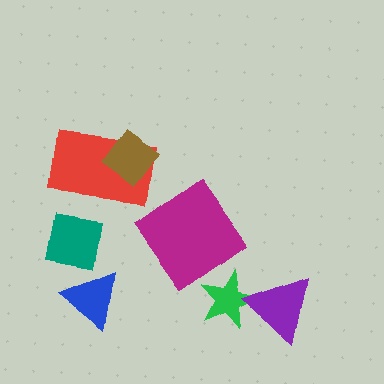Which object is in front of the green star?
The purple triangle is in front of the green star.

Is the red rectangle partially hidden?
Yes, it is partially covered by another shape.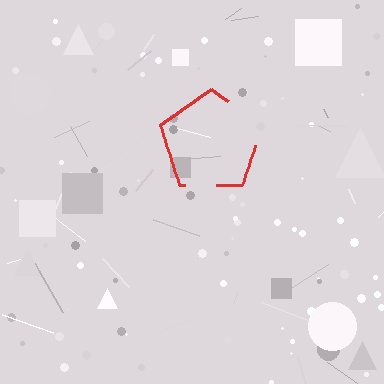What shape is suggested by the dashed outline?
The dashed outline suggests a pentagon.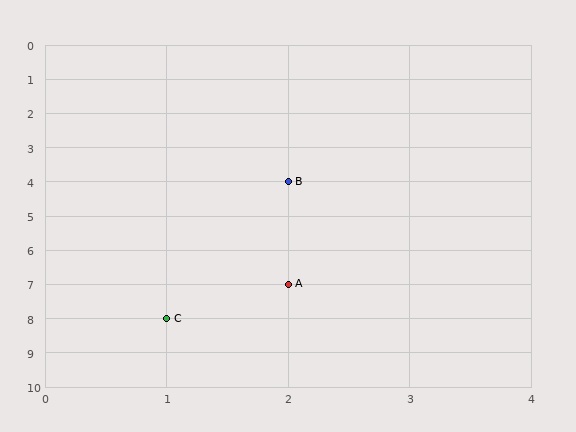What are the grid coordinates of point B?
Point B is at grid coordinates (2, 4).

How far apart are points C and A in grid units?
Points C and A are 1 column and 1 row apart (about 1.4 grid units diagonally).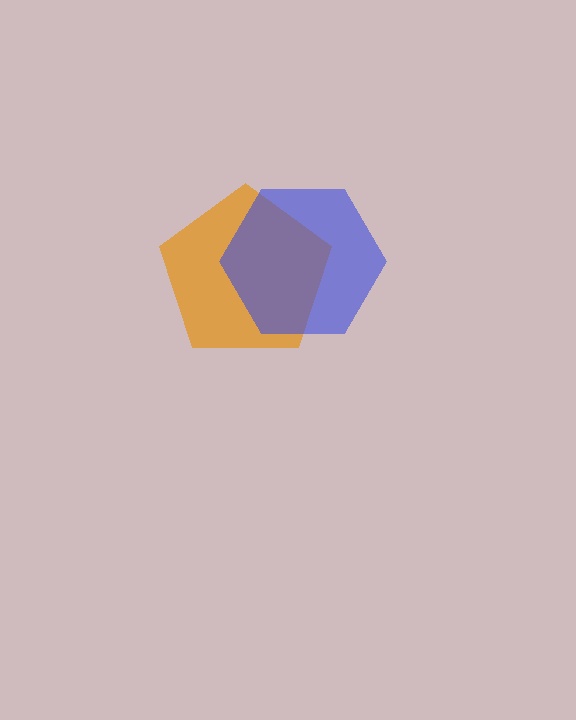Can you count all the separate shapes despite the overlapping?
Yes, there are 2 separate shapes.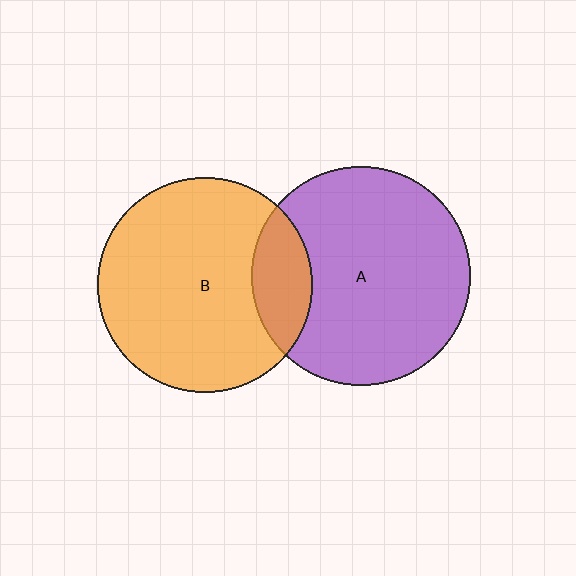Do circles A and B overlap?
Yes.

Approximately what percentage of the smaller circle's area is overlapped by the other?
Approximately 15%.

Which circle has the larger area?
Circle A (purple).